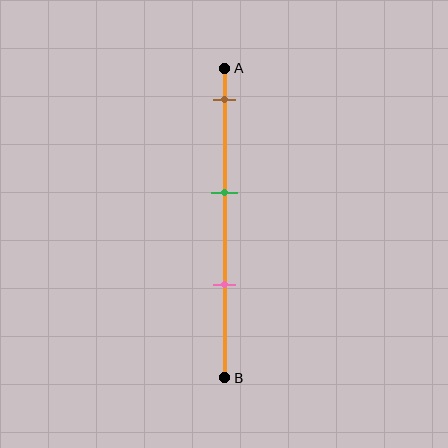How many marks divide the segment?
There are 3 marks dividing the segment.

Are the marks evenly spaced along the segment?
Yes, the marks are approximately evenly spaced.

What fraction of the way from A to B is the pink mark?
The pink mark is approximately 70% (0.7) of the way from A to B.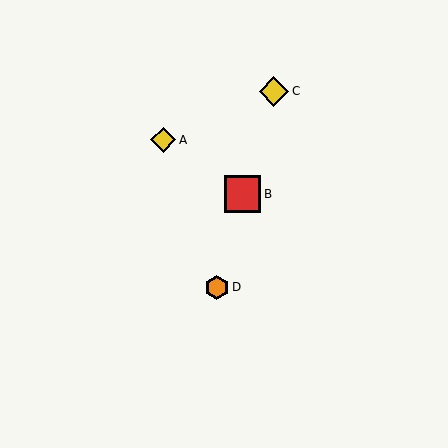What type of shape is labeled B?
Shape B is a red square.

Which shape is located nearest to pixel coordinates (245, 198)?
The red square (labeled B) at (243, 194) is nearest to that location.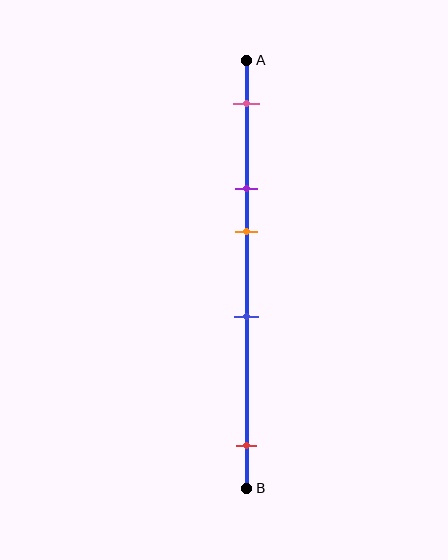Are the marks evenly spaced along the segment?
No, the marks are not evenly spaced.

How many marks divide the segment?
There are 5 marks dividing the segment.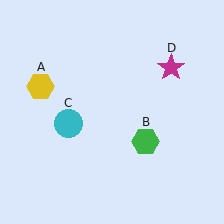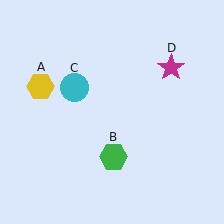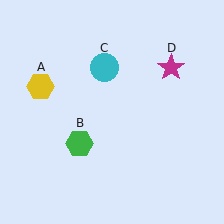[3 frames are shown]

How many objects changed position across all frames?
2 objects changed position: green hexagon (object B), cyan circle (object C).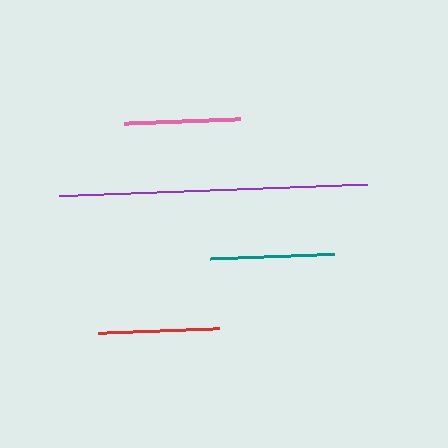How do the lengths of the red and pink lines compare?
The red and pink lines are approximately the same length.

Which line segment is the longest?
The purple line is the longest at approximately 308 pixels.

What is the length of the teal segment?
The teal segment is approximately 124 pixels long.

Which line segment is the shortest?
The pink line is the shortest at approximately 116 pixels.